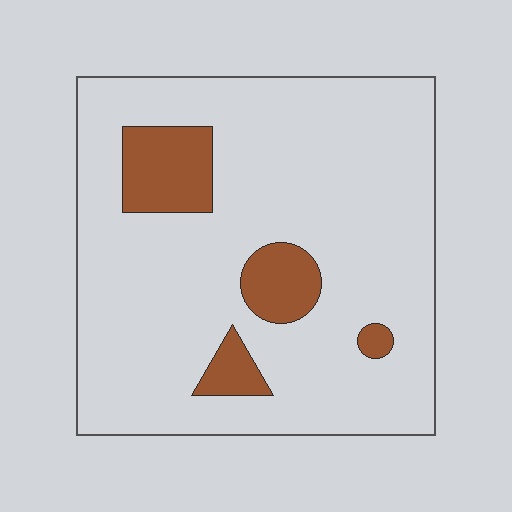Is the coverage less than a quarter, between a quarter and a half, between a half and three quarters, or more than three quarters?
Less than a quarter.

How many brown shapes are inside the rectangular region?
4.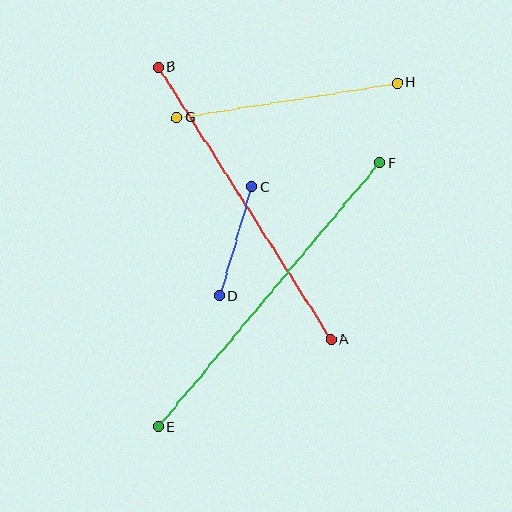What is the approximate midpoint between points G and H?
The midpoint is at approximately (287, 100) pixels.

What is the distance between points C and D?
The distance is approximately 114 pixels.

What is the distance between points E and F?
The distance is approximately 345 pixels.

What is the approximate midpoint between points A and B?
The midpoint is at approximately (245, 203) pixels.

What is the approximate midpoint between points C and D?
The midpoint is at approximately (236, 241) pixels.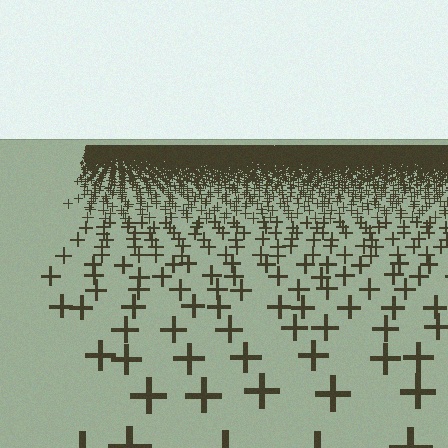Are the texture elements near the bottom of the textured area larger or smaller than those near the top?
Larger. Near the bottom, elements are closer to the viewer and appear at a bigger on-screen size.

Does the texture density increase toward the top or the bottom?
Density increases toward the top.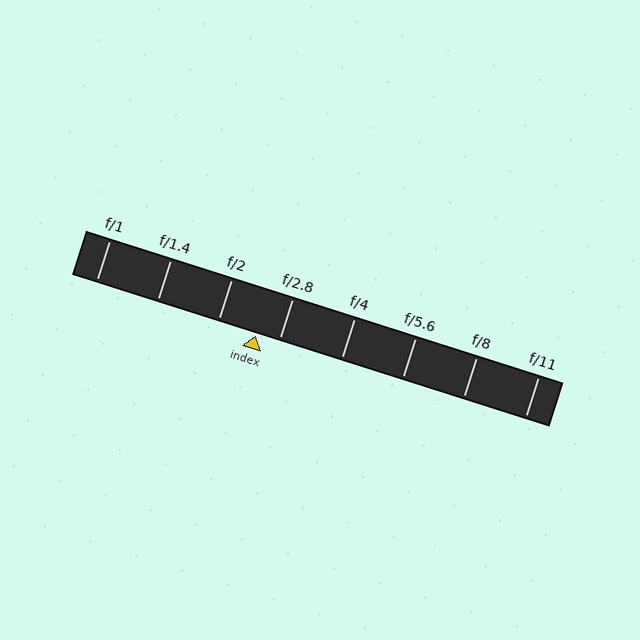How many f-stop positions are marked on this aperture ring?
There are 8 f-stop positions marked.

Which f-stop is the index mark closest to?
The index mark is closest to f/2.8.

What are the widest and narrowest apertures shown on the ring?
The widest aperture shown is f/1 and the narrowest is f/11.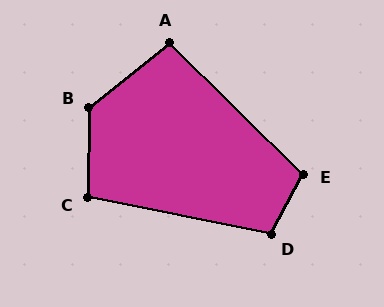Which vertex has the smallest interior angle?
A, at approximately 97 degrees.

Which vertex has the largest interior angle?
B, at approximately 129 degrees.